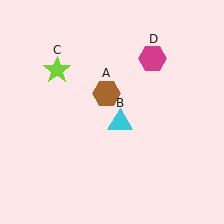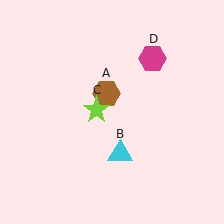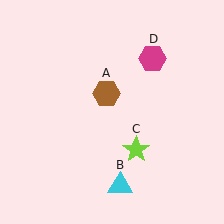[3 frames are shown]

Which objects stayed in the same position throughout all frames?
Brown hexagon (object A) and magenta hexagon (object D) remained stationary.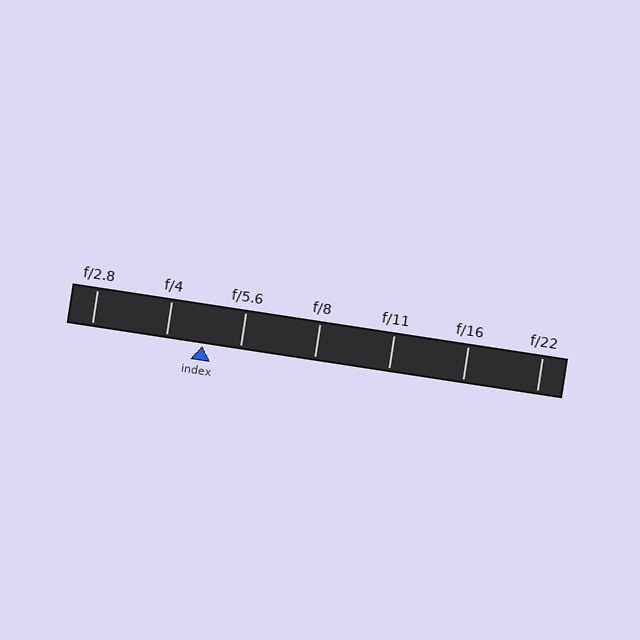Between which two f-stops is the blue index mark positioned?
The index mark is between f/4 and f/5.6.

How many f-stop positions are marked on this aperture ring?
There are 7 f-stop positions marked.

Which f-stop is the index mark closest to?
The index mark is closest to f/5.6.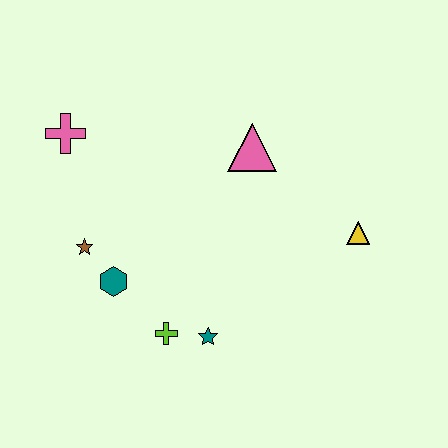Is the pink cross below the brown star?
No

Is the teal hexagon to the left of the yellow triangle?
Yes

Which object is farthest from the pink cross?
The yellow triangle is farthest from the pink cross.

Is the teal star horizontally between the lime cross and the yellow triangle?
Yes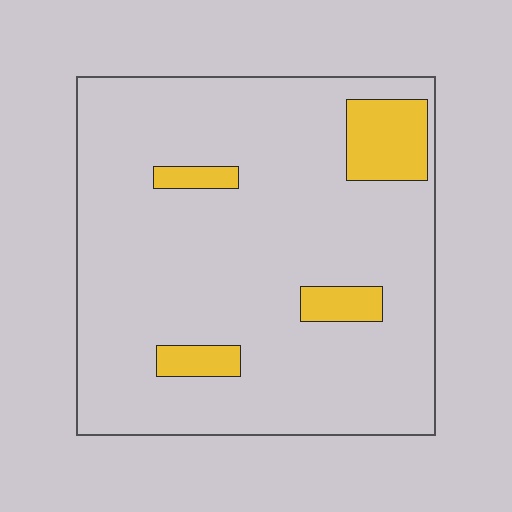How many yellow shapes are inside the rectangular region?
4.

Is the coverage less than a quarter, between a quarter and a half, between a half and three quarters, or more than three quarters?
Less than a quarter.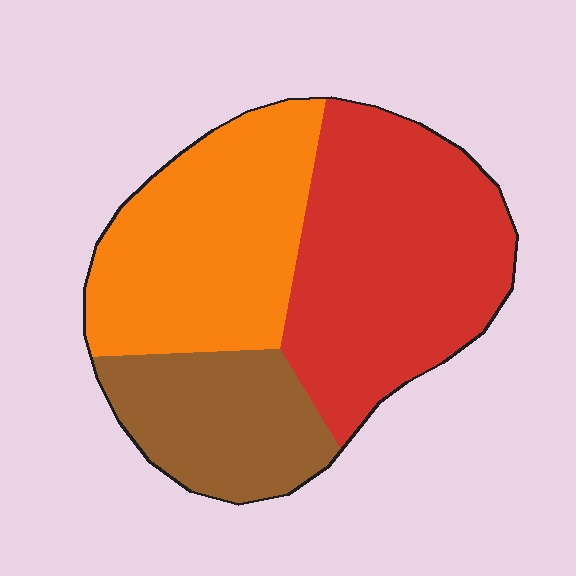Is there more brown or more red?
Red.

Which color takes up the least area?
Brown, at roughly 20%.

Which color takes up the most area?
Red, at roughly 45%.